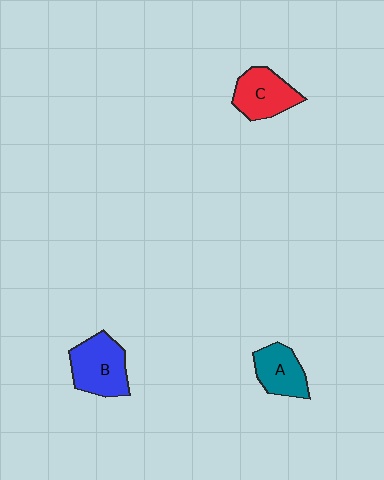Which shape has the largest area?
Shape B (blue).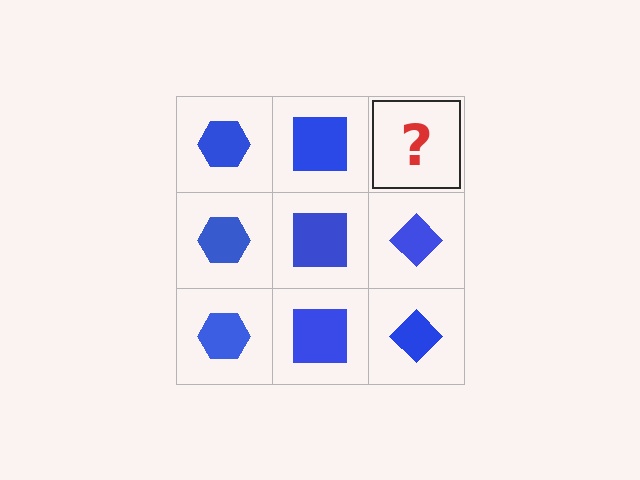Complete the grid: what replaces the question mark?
The question mark should be replaced with a blue diamond.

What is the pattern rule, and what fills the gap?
The rule is that each column has a consistent shape. The gap should be filled with a blue diamond.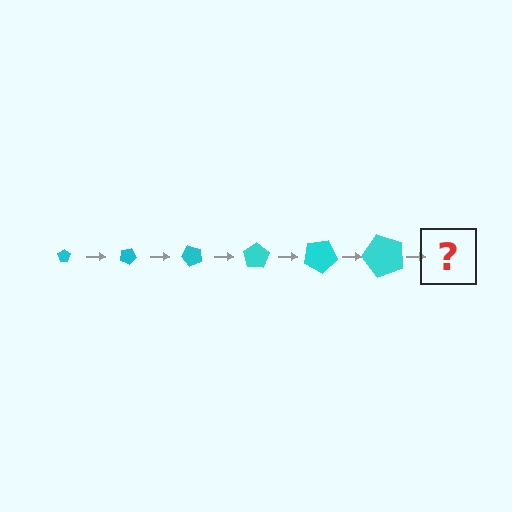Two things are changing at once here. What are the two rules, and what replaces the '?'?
The two rules are that the pentagon grows larger each step and it rotates 25 degrees each step. The '?' should be a pentagon, larger than the previous one and rotated 150 degrees from the start.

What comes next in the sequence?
The next element should be a pentagon, larger than the previous one and rotated 150 degrees from the start.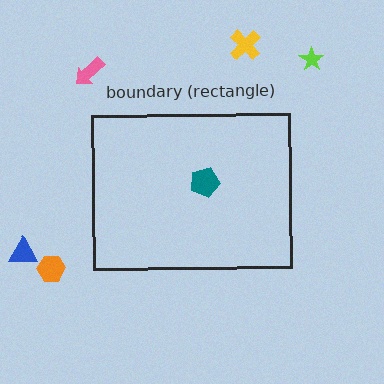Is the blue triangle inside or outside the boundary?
Outside.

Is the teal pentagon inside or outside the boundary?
Inside.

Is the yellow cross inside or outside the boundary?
Outside.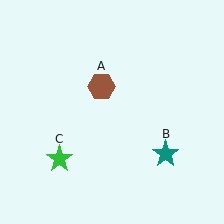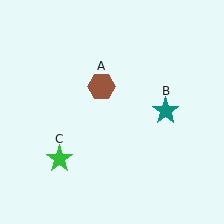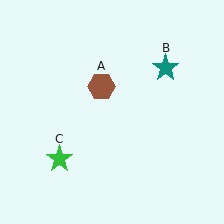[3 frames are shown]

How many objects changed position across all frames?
1 object changed position: teal star (object B).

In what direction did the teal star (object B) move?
The teal star (object B) moved up.